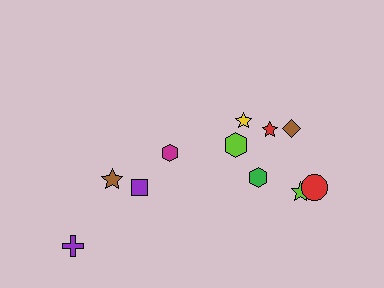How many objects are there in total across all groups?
There are 11 objects.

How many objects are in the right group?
There are 7 objects.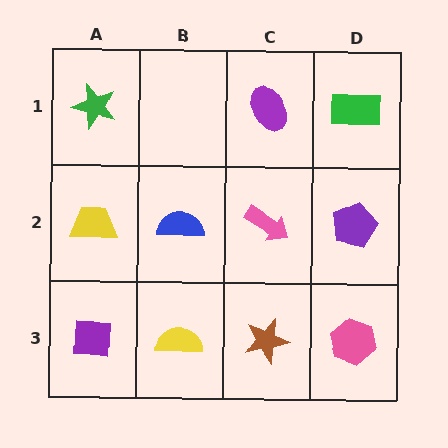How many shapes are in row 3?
4 shapes.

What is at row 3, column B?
A yellow semicircle.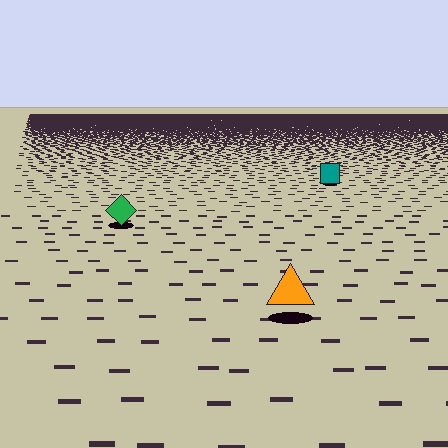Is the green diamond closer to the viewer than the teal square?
Yes. The green diamond is closer — you can tell from the texture gradient: the ground texture is coarser near it.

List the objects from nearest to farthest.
From nearest to farthest: the orange triangle, the green diamond, the teal square.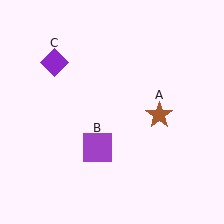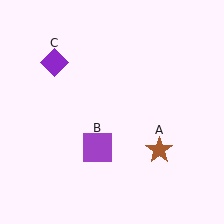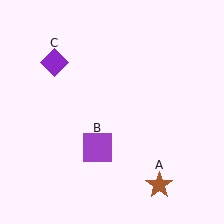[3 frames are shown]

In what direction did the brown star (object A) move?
The brown star (object A) moved down.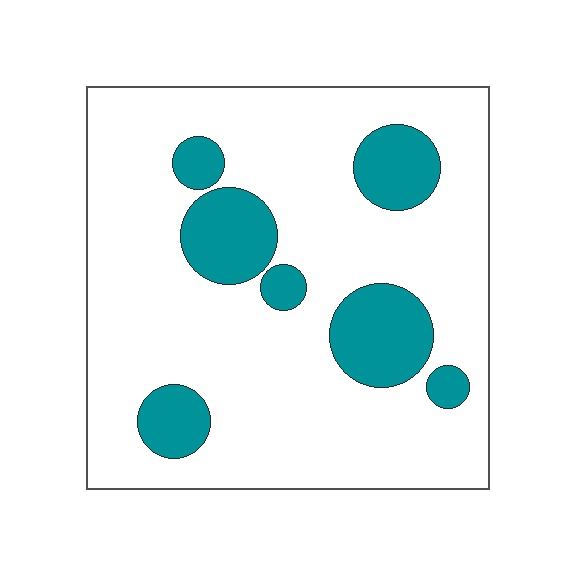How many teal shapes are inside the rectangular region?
7.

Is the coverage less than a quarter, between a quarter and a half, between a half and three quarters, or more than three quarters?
Less than a quarter.